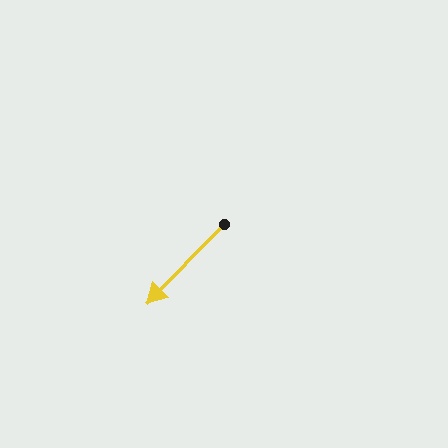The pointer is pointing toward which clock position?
Roughly 7 o'clock.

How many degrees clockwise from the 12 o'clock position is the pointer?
Approximately 224 degrees.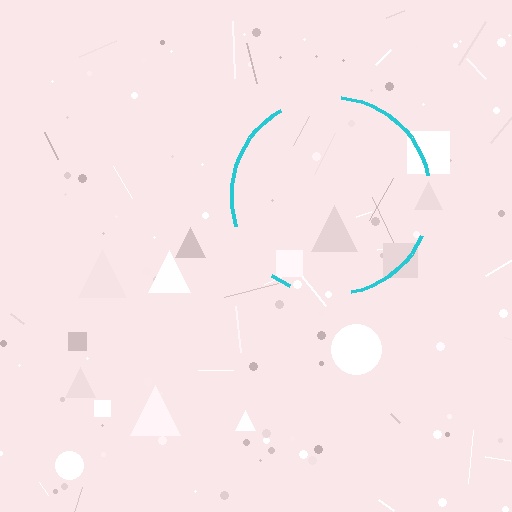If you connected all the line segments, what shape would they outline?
They would outline a circle.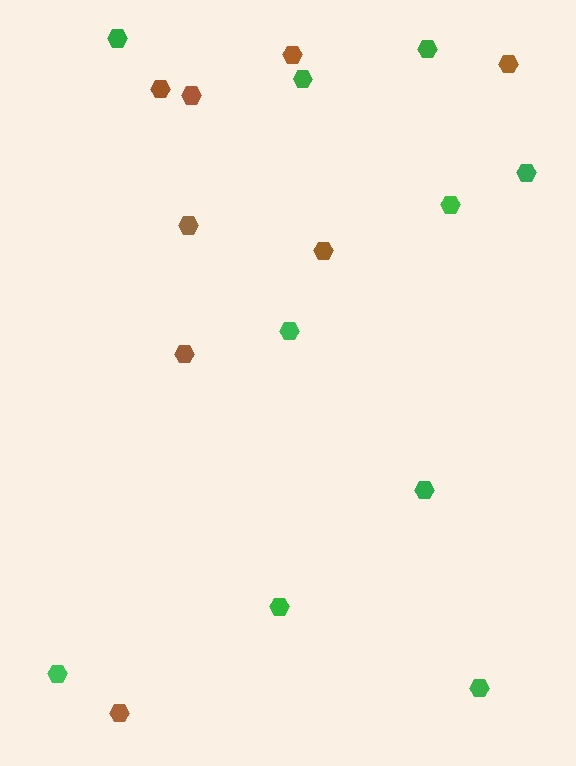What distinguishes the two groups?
There are 2 groups: one group of green hexagons (10) and one group of brown hexagons (8).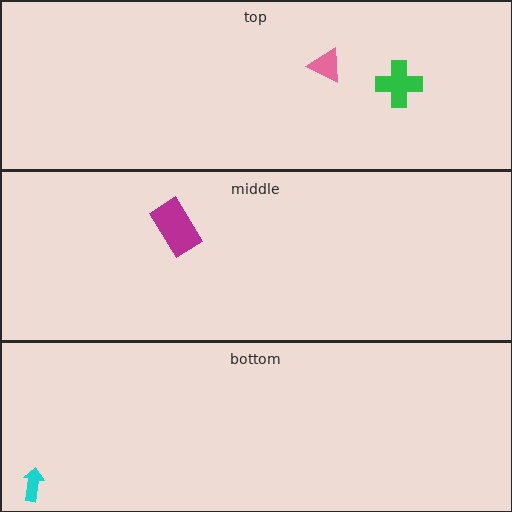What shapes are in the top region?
The green cross, the pink triangle.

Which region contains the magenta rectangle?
The middle region.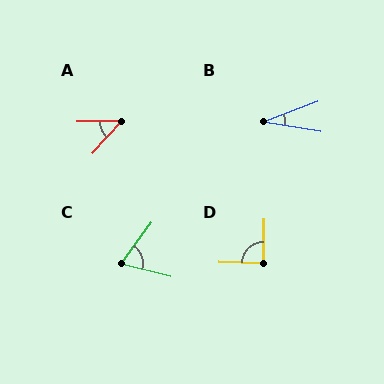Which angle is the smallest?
B, at approximately 29 degrees.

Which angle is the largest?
D, at approximately 89 degrees.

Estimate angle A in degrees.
Approximately 48 degrees.